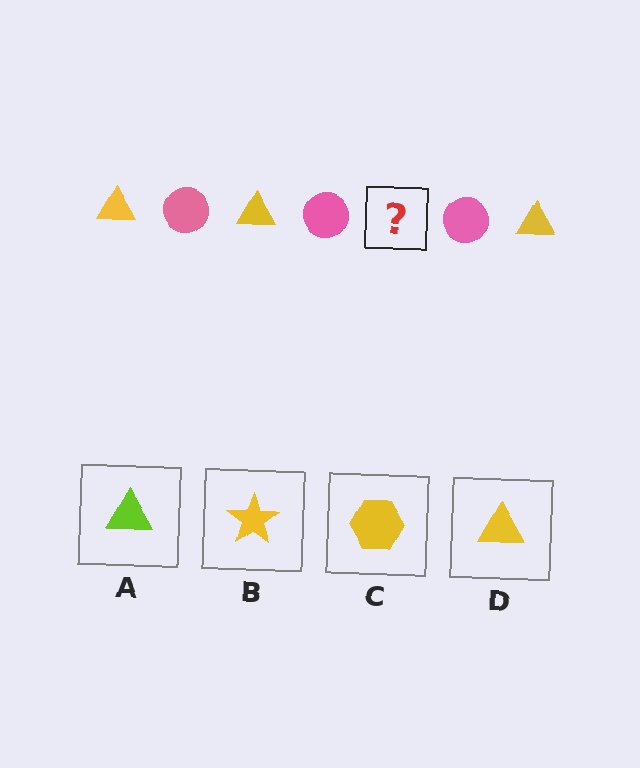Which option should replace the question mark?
Option D.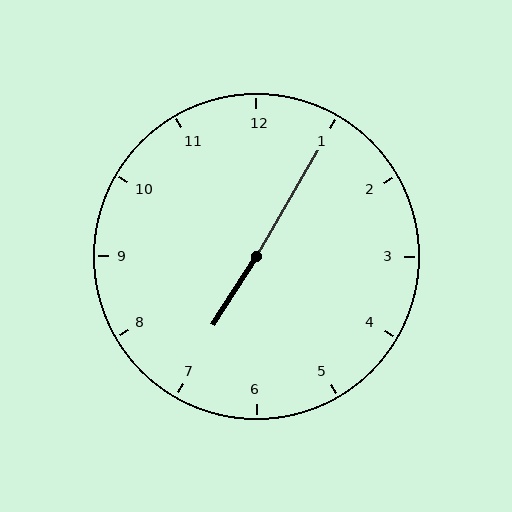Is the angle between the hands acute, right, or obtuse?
It is obtuse.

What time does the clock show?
7:05.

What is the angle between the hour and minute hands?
Approximately 178 degrees.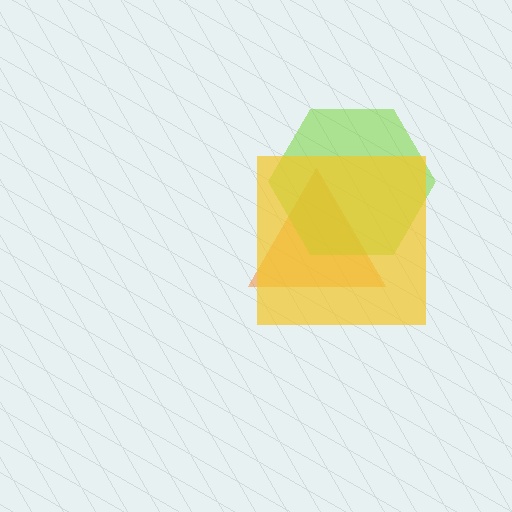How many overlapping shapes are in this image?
There are 3 overlapping shapes in the image.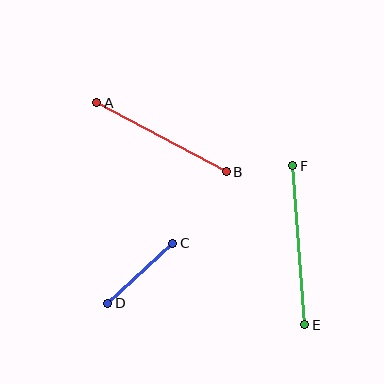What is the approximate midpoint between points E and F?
The midpoint is at approximately (299, 245) pixels.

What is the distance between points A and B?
The distance is approximately 146 pixels.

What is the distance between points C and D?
The distance is approximately 88 pixels.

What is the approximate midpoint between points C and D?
The midpoint is at approximately (140, 273) pixels.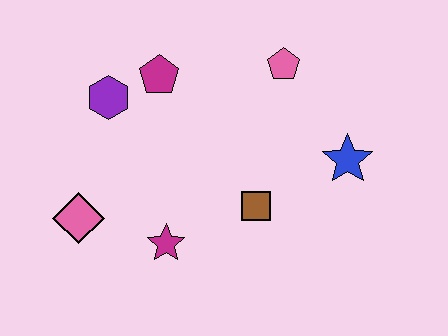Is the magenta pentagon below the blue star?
No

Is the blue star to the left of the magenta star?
No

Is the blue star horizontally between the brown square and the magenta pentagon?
No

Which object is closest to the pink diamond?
The magenta star is closest to the pink diamond.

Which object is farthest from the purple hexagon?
The blue star is farthest from the purple hexagon.